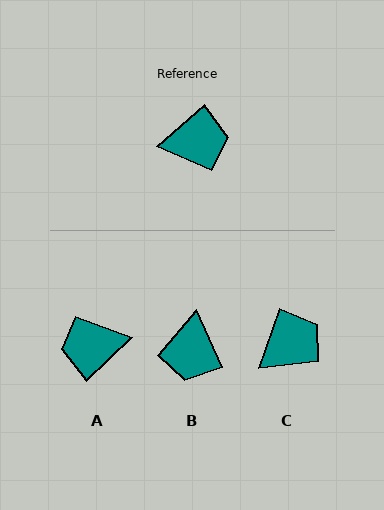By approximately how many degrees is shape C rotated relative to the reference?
Approximately 30 degrees counter-clockwise.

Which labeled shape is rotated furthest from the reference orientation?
A, about 177 degrees away.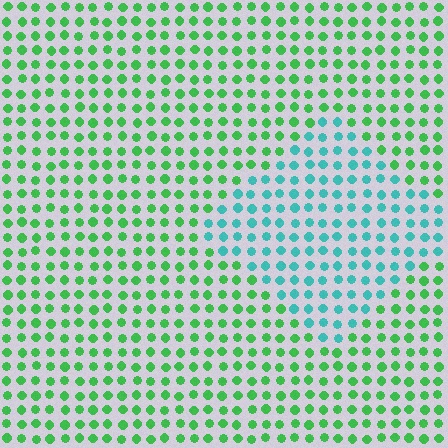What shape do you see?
I see a diamond.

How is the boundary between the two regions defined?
The boundary is defined purely by a slight shift in hue (about 49 degrees). Spacing, size, and orientation are identical on both sides.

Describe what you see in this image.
The image is filled with small green elements in a uniform arrangement. A diamond-shaped region is visible where the elements are tinted to a slightly different hue, forming a subtle color boundary.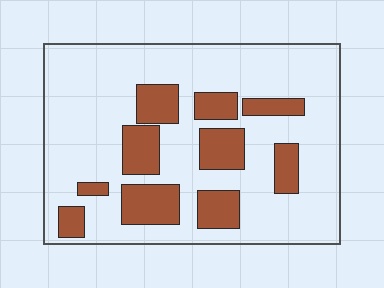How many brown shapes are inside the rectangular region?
10.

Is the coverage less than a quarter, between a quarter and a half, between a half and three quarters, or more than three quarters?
Less than a quarter.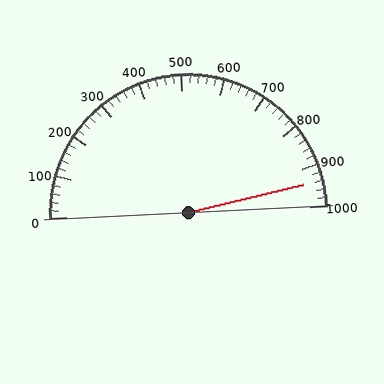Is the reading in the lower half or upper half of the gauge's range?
The reading is in the upper half of the range (0 to 1000).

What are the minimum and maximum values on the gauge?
The gauge ranges from 0 to 1000.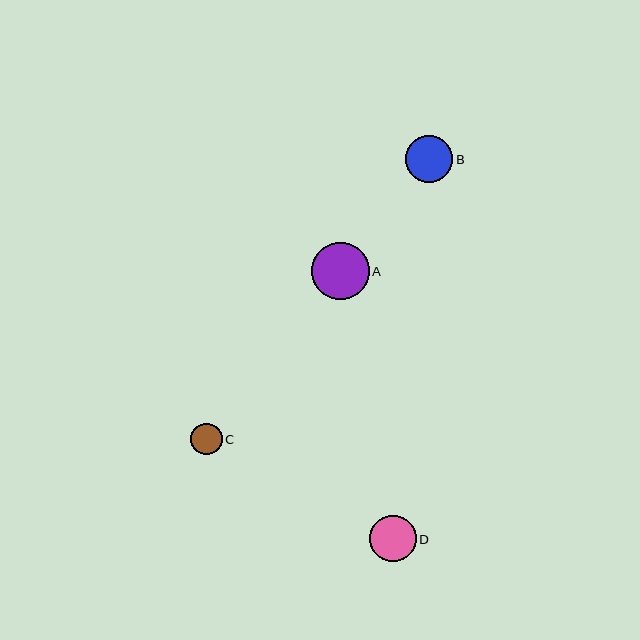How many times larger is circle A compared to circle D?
Circle A is approximately 1.2 times the size of circle D.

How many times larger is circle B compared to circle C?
Circle B is approximately 1.5 times the size of circle C.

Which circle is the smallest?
Circle C is the smallest with a size of approximately 31 pixels.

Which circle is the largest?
Circle A is the largest with a size of approximately 58 pixels.